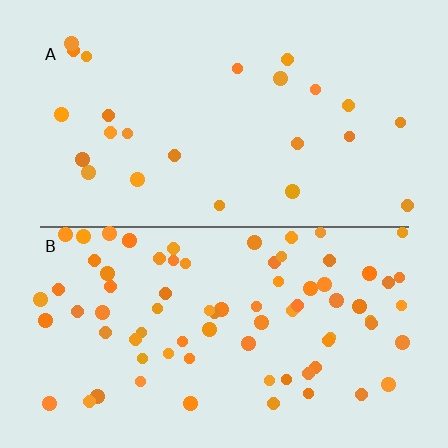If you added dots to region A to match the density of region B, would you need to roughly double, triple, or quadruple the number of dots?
Approximately triple.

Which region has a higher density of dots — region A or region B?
B (the bottom).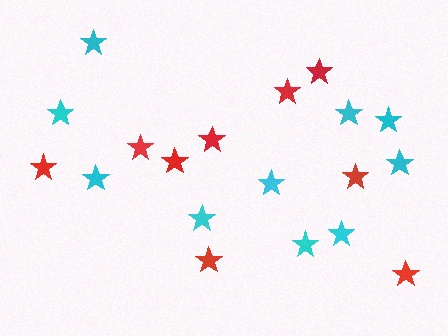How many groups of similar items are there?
There are 2 groups: one group of red stars (9) and one group of cyan stars (10).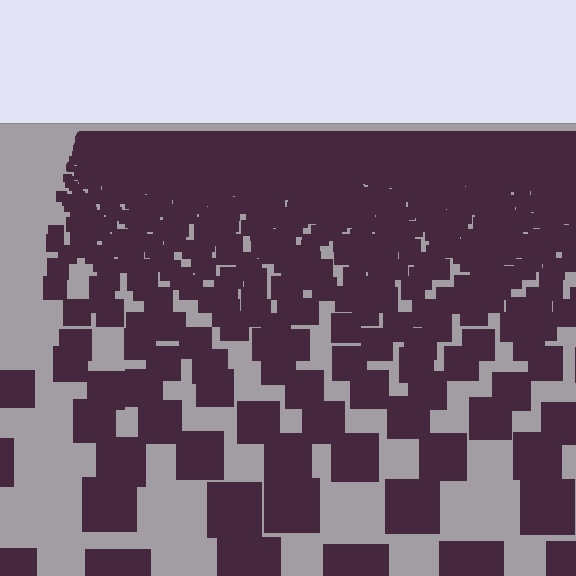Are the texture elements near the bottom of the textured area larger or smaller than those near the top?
Larger. Near the bottom, elements are closer to the viewer and appear at a bigger on-screen size.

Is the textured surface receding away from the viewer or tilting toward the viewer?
The surface is receding away from the viewer. Texture elements get smaller and denser toward the top.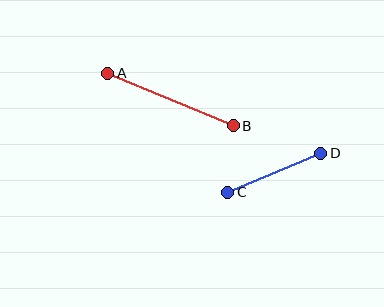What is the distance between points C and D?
The distance is approximately 101 pixels.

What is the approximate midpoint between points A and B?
The midpoint is at approximately (171, 99) pixels.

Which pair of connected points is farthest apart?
Points A and B are farthest apart.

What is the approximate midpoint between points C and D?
The midpoint is at approximately (274, 173) pixels.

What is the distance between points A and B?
The distance is approximately 136 pixels.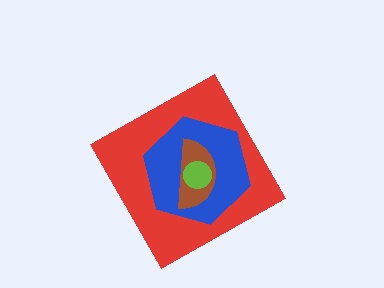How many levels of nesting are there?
4.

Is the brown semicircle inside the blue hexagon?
Yes.